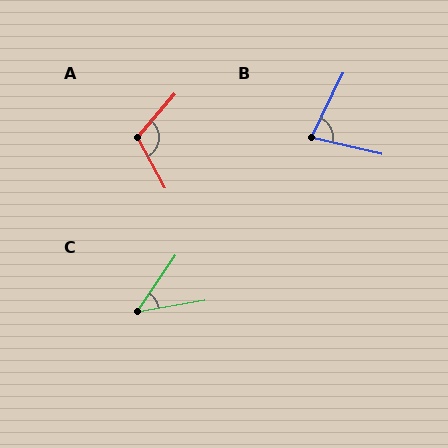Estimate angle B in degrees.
Approximately 77 degrees.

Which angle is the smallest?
C, at approximately 47 degrees.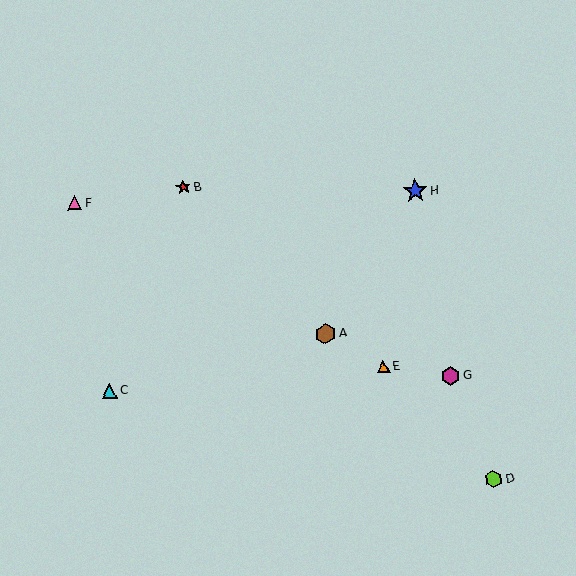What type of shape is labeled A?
Shape A is a brown hexagon.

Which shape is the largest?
The blue star (labeled H) is the largest.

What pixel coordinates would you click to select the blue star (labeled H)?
Click at (415, 191) to select the blue star H.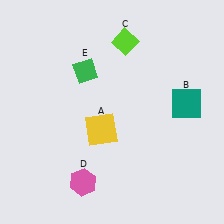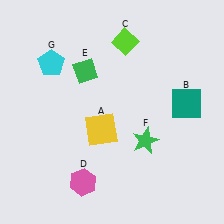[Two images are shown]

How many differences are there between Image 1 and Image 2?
There are 2 differences between the two images.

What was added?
A green star (F), a cyan pentagon (G) were added in Image 2.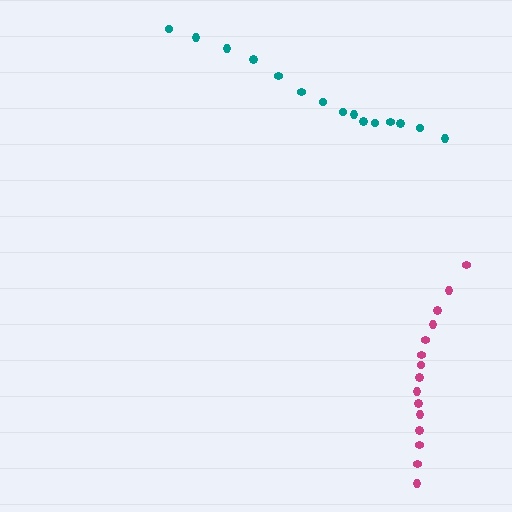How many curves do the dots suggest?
There are 2 distinct paths.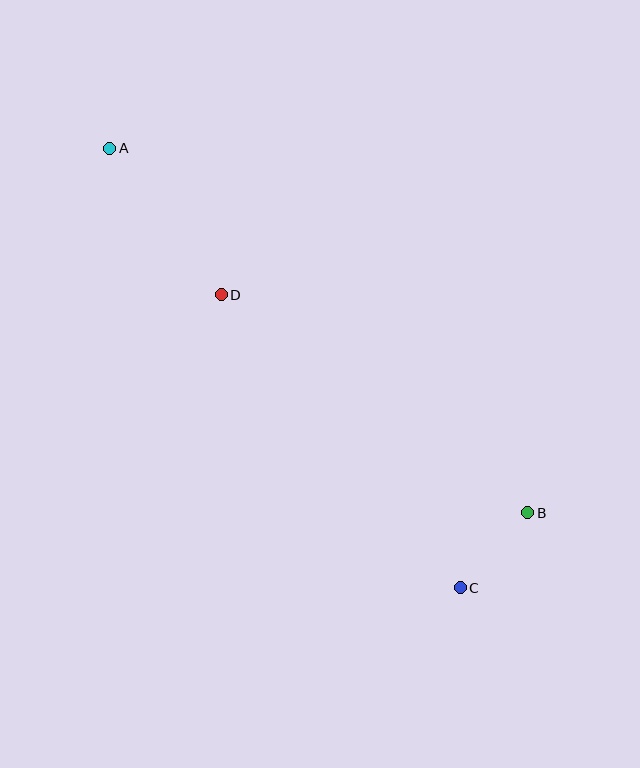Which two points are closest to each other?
Points B and C are closest to each other.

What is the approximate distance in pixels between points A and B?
The distance between A and B is approximately 554 pixels.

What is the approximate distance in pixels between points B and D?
The distance between B and D is approximately 376 pixels.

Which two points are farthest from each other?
Points A and C are farthest from each other.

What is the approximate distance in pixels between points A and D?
The distance between A and D is approximately 184 pixels.